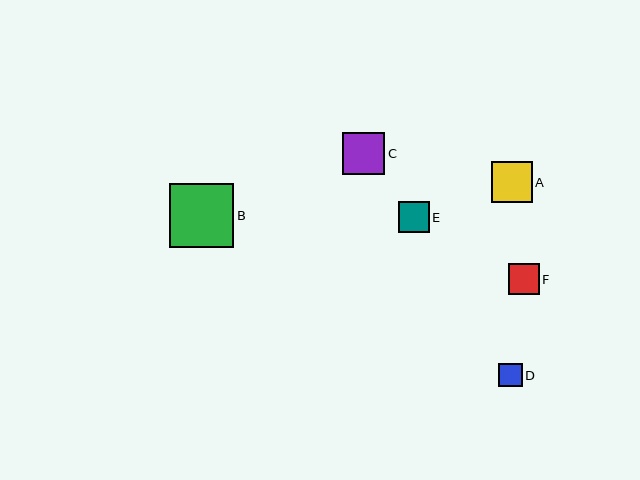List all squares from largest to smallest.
From largest to smallest: B, C, A, F, E, D.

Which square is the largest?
Square B is the largest with a size of approximately 64 pixels.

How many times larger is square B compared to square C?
Square B is approximately 1.5 times the size of square C.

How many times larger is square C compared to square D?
Square C is approximately 1.8 times the size of square D.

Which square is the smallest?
Square D is the smallest with a size of approximately 23 pixels.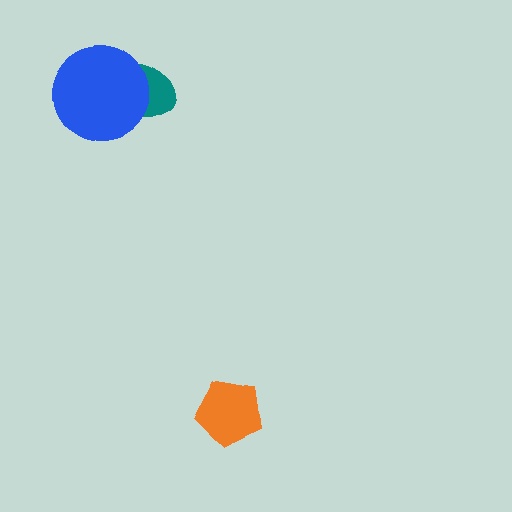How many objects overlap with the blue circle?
1 object overlaps with the blue circle.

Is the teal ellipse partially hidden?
Yes, it is partially covered by another shape.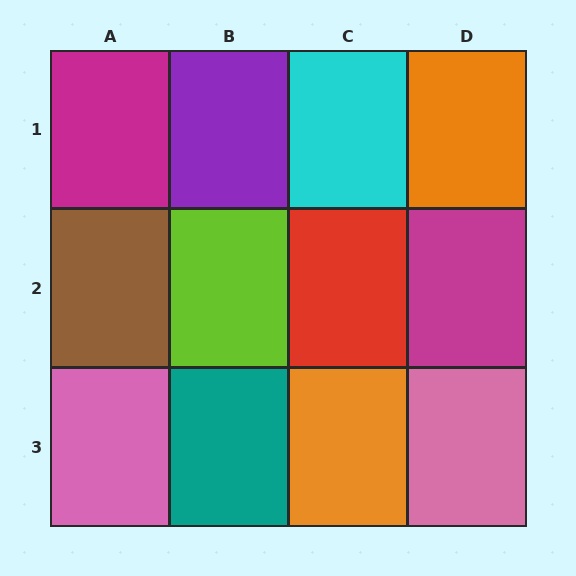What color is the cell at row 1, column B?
Purple.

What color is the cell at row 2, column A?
Brown.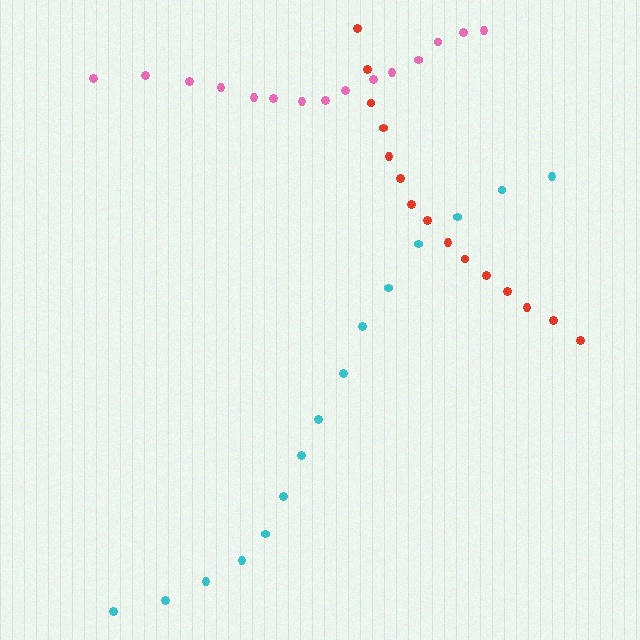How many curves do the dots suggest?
There are 3 distinct paths.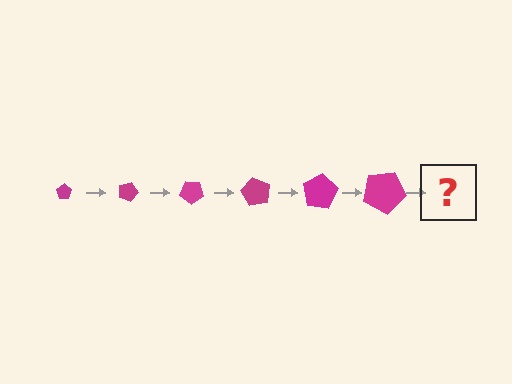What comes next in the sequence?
The next element should be a pentagon, larger than the previous one and rotated 120 degrees from the start.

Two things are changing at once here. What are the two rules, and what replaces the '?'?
The two rules are that the pentagon grows larger each step and it rotates 20 degrees each step. The '?' should be a pentagon, larger than the previous one and rotated 120 degrees from the start.